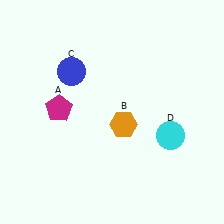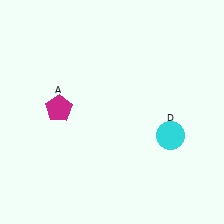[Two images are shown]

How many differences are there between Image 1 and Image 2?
There are 2 differences between the two images.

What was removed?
The blue circle (C), the orange hexagon (B) were removed in Image 2.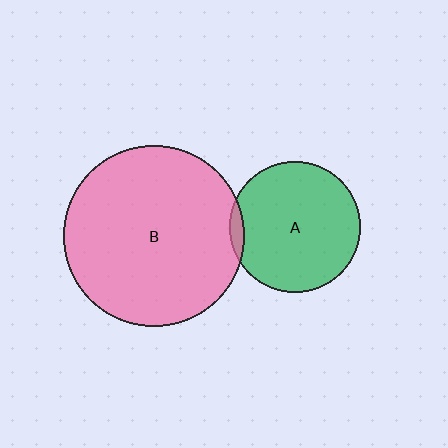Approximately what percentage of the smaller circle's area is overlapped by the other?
Approximately 5%.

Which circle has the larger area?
Circle B (pink).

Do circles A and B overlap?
Yes.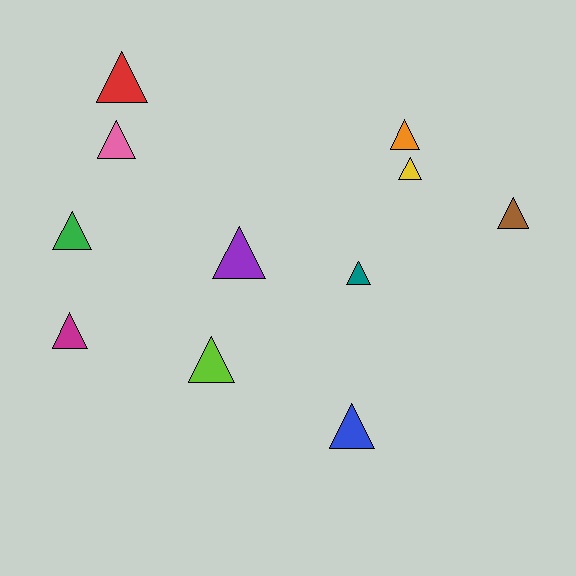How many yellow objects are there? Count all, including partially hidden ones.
There is 1 yellow object.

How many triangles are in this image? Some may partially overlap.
There are 11 triangles.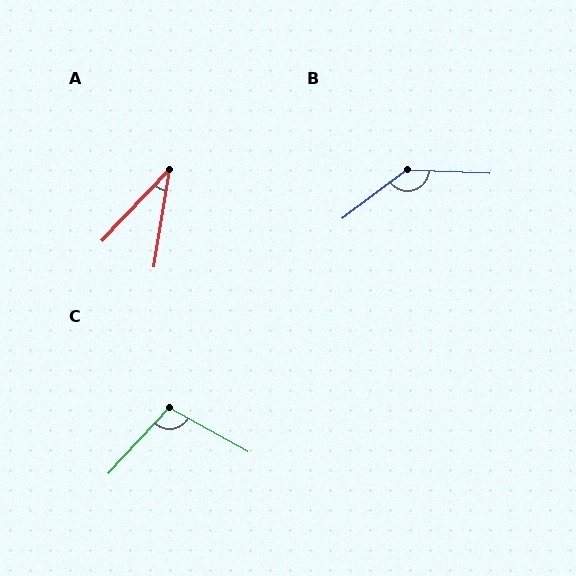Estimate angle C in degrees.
Approximately 104 degrees.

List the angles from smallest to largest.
A (34°), C (104°), B (141°).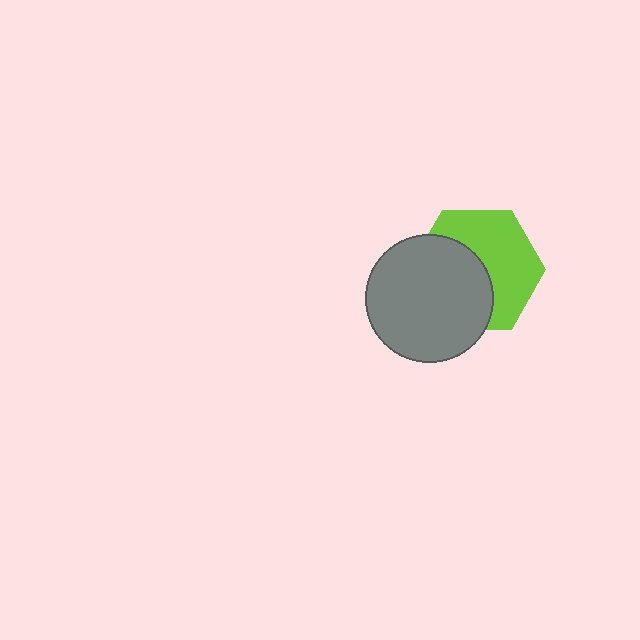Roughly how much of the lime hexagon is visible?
About half of it is visible (roughly 53%).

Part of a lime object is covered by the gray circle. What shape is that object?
It is a hexagon.